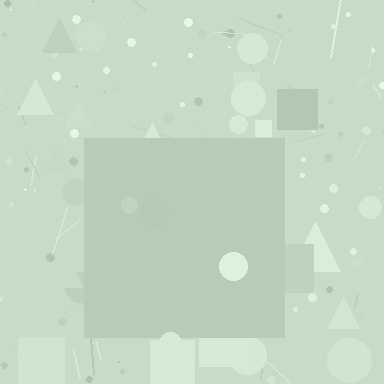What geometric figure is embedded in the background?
A square is embedded in the background.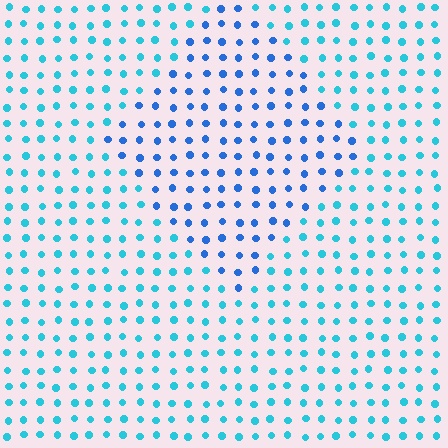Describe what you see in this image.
The image is filled with small cyan elements in a uniform arrangement. A diamond-shaped region is visible where the elements are tinted to a slightly different hue, forming a subtle color boundary.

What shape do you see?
I see a diamond.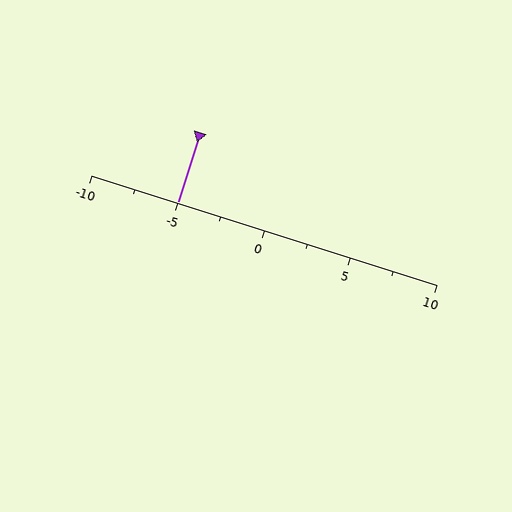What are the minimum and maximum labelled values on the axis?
The axis runs from -10 to 10.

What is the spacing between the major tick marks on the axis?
The major ticks are spaced 5 apart.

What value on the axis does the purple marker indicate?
The marker indicates approximately -5.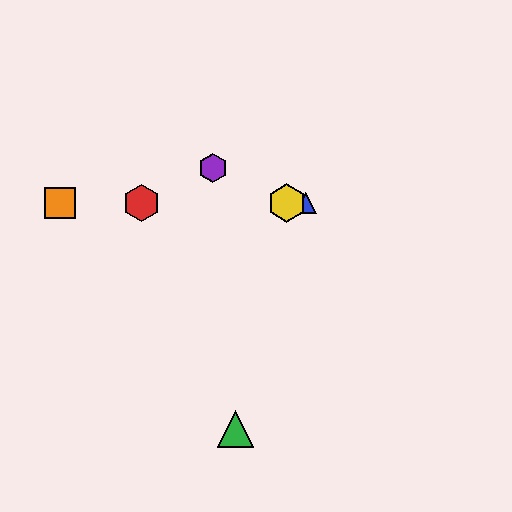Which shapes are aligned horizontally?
The red hexagon, the blue triangle, the yellow hexagon, the orange square are aligned horizontally.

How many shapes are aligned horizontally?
4 shapes (the red hexagon, the blue triangle, the yellow hexagon, the orange square) are aligned horizontally.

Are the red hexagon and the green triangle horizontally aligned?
No, the red hexagon is at y≈203 and the green triangle is at y≈429.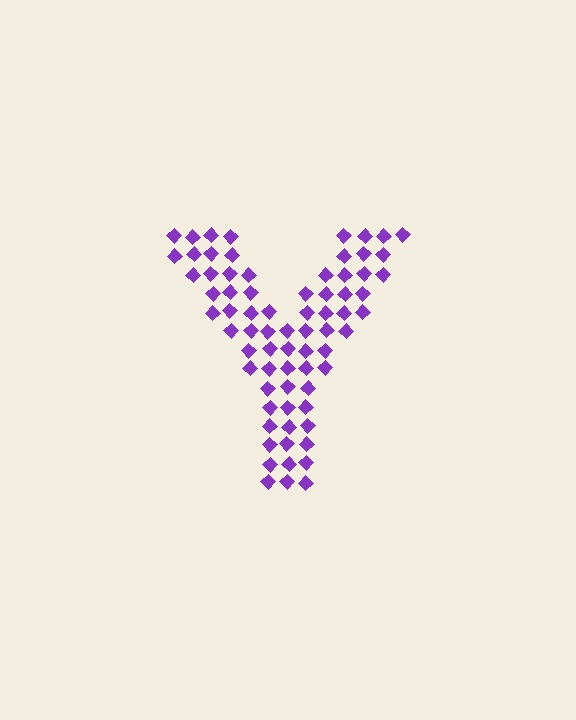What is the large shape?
The large shape is the letter Y.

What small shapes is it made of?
It is made of small diamonds.